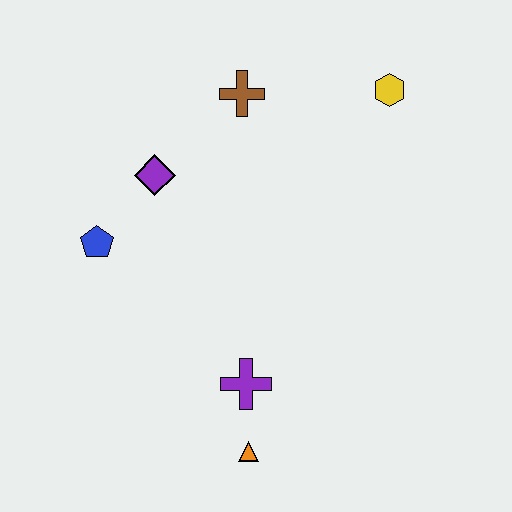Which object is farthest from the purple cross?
The yellow hexagon is farthest from the purple cross.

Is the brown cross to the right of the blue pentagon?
Yes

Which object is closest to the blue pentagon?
The purple diamond is closest to the blue pentagon.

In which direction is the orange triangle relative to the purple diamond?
The orange triangle is below the purple diamond.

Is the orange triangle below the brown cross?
Yes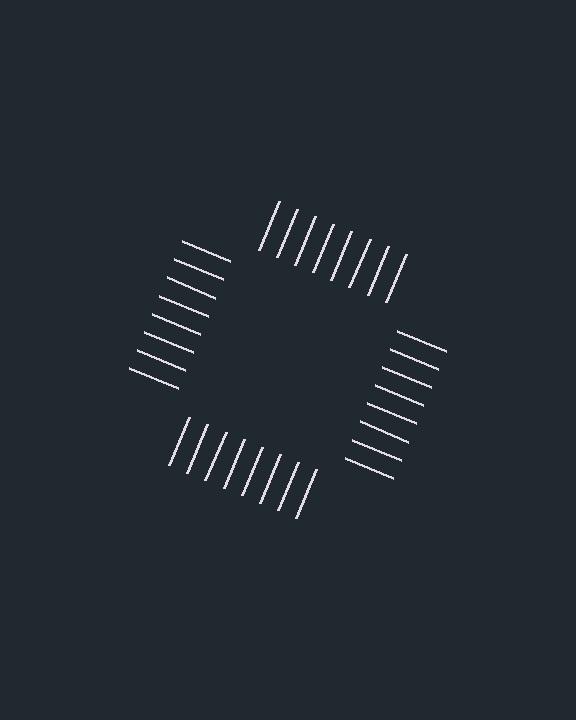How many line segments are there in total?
32 — 8 along each of the 4 edges.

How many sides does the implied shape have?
4 sides — the line-ends trace a square.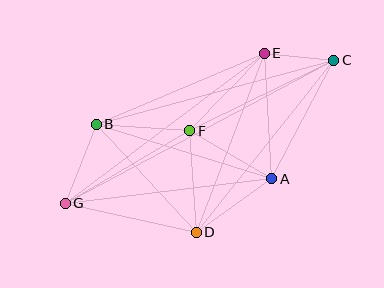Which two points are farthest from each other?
Points C and G are farthest from each other.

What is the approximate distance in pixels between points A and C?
The distance between A and C is approximately 134 pixels.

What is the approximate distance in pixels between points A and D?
The distance between A and D is approximately 92 pixels.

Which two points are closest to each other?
Points C and E are closest to each other.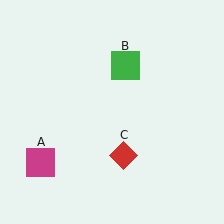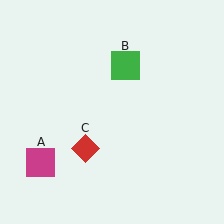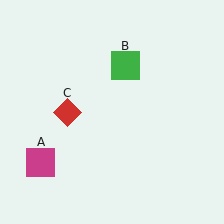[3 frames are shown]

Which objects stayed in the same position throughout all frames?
Magenta square (object A) and green square (object B) remained stationary.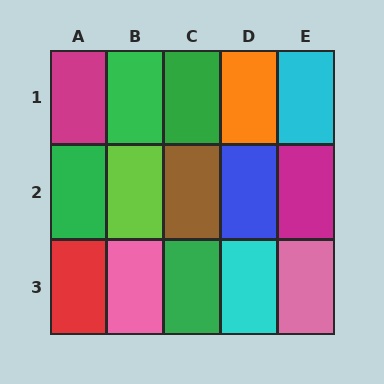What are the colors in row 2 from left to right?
Green, lime, brown, blue, magenta.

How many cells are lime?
1 cell is lime.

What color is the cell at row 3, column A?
Red.